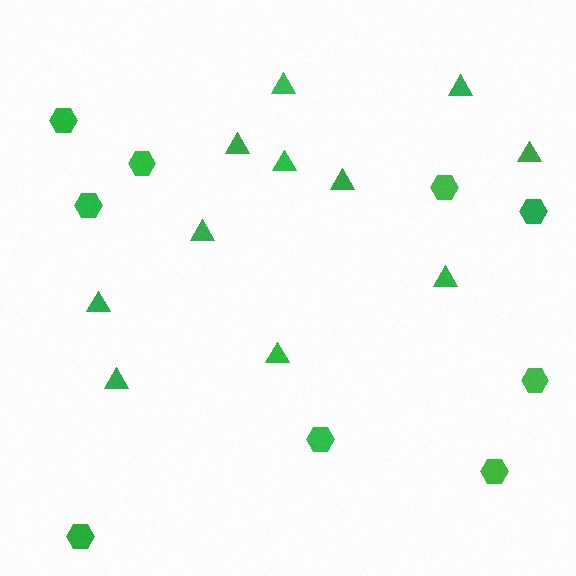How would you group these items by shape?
There are 2 groups: one group of triangles (11) and one group of hexagons (9).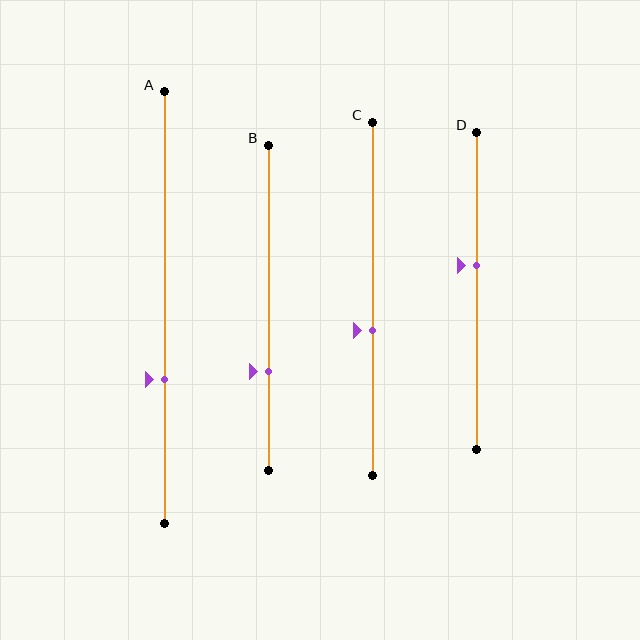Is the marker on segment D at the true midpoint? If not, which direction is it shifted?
No, the marker on segment D is shifted upward by about 8% of the segment length.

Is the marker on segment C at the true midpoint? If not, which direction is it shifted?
No, the marker on segment C is shifted downward by about 9% of the segment length.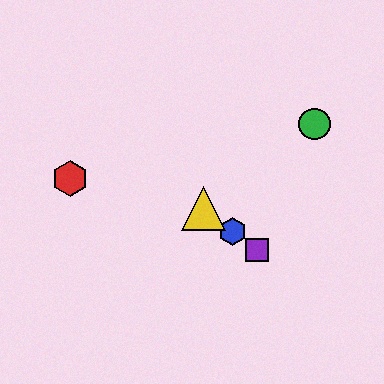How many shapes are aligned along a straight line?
3 shapes (the blue hexagon, the yellow triangle, the purple square) are aligned along a straight line.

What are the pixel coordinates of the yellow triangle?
The yellow triangle is at (204, 209).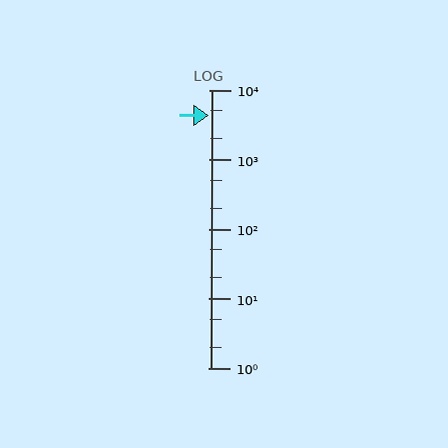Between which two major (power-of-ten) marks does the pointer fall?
The pointer is between 1000 and 10000.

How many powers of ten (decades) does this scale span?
The scale spans 4 decades, from 1 to 10000.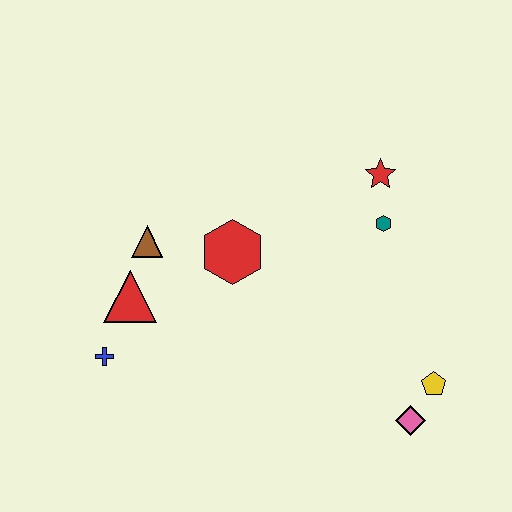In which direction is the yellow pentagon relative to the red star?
The yellow pentagon is below the red star.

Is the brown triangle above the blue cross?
Yes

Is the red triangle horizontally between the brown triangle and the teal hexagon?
No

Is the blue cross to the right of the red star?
No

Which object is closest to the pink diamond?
The yellow pentagon is closest to the pink diamond.